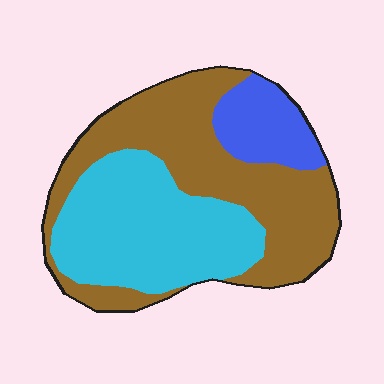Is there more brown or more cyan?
Brown.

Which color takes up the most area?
Brown, at roughly 50%.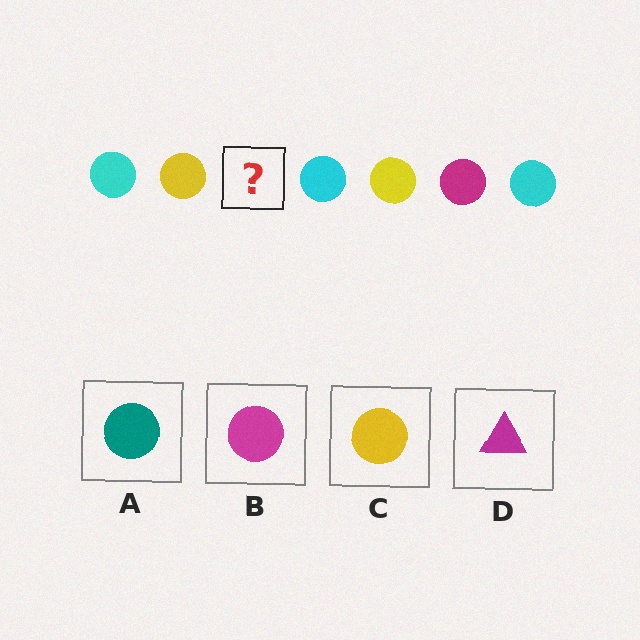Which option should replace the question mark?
Option B.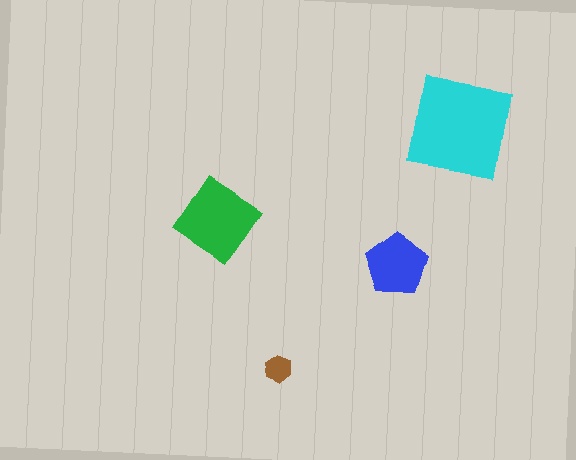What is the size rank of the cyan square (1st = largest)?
1st.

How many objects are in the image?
There are 4 objects in the image.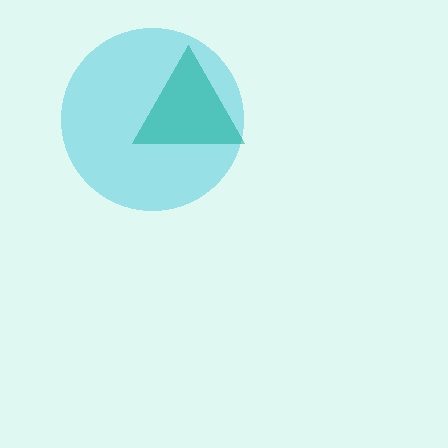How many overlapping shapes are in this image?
There are 2 overlapping shapes in the image.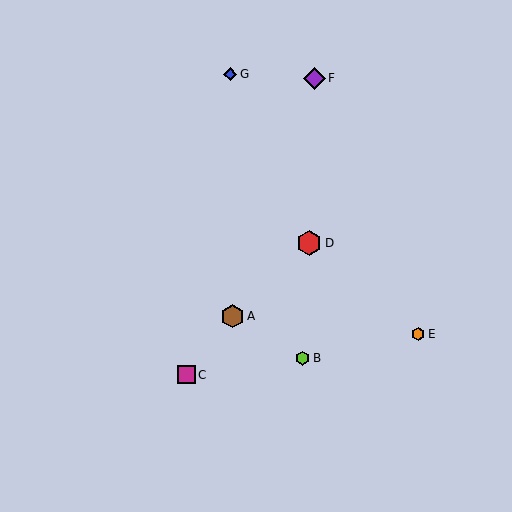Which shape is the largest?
The red hexagon (labeled D) is the largest.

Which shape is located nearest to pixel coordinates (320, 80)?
The purple diamond (labeled F) at (314, 78) is nearest to that location.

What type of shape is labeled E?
Shape E is an orange hexagon.